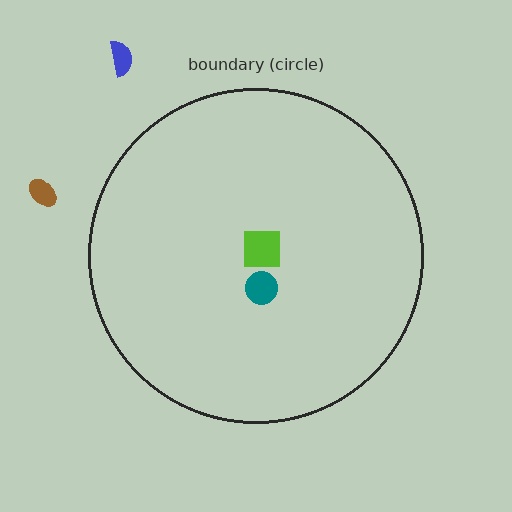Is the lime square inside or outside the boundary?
Inside.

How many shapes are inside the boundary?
2 inside, 2 outside.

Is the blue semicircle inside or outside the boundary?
Outside.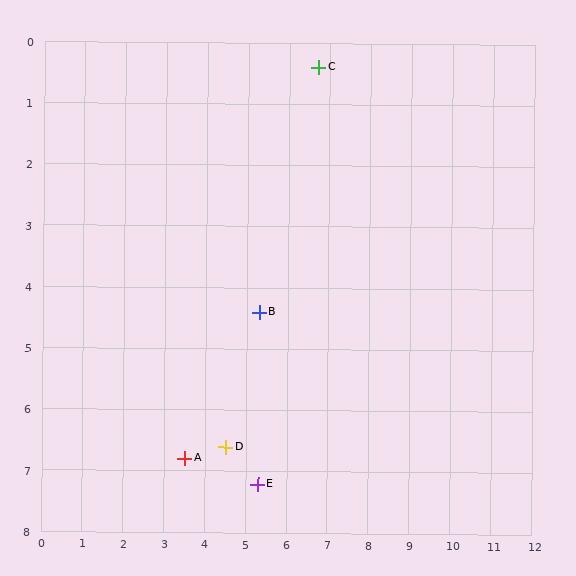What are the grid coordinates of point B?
Point B is at approximately (5.3, 4.4).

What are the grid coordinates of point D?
Point D is at approximately (4.5, 6.6).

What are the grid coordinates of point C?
Point C is at approximately (6.7, 0.4).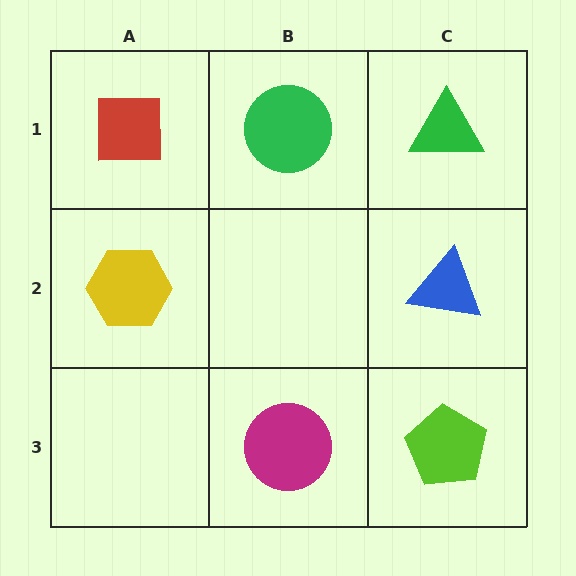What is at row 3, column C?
A lime pentagon.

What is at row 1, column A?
A red square.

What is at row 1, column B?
A green circle.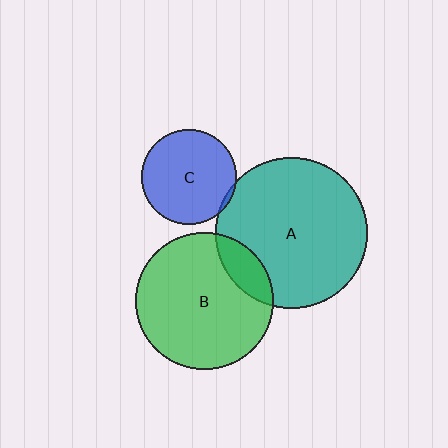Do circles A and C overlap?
Yes.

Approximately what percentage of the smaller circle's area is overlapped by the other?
Approximately 5%.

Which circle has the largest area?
Circle A (teal).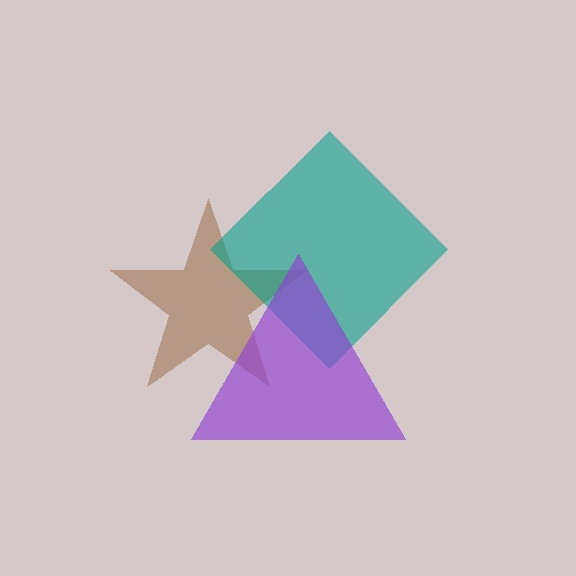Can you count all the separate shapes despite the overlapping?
Yes, there are 3 separate shapes.